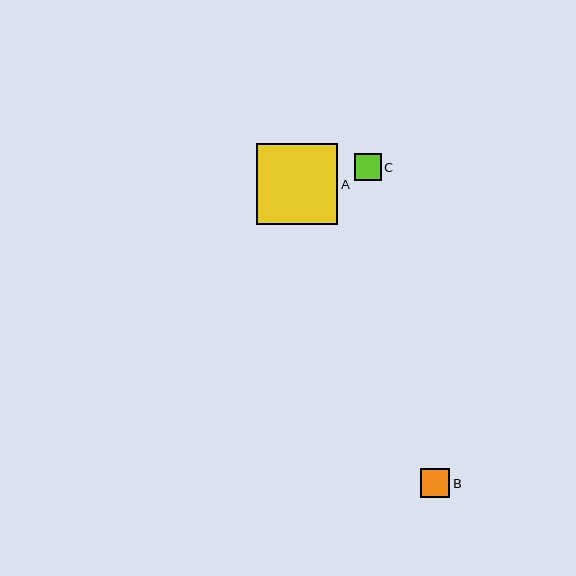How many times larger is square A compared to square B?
Square A is approximately 2.8 times the size of square B.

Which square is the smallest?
Square C is the smallest with a size of approximately 26 pixels.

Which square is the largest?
Square A is the largest with a size of approximately 81 pixels.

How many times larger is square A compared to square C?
Square A is approximately 3.1 times the size of square C.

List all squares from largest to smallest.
From largest to smallest: A, B, C.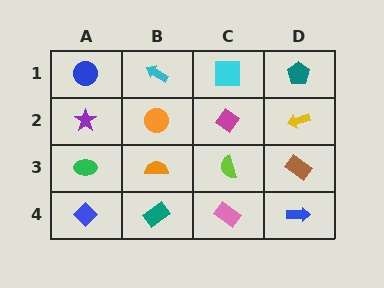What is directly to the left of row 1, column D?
A cyan square.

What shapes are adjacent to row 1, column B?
An orange circle (row 2, column B), a blue circle (row 1, column A), a cyan square (row 1, column C).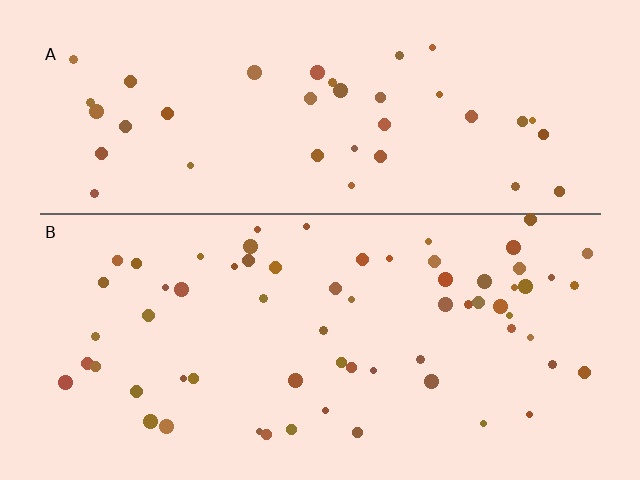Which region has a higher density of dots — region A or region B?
B (the bottom).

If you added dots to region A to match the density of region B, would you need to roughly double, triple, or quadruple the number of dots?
Approximately double.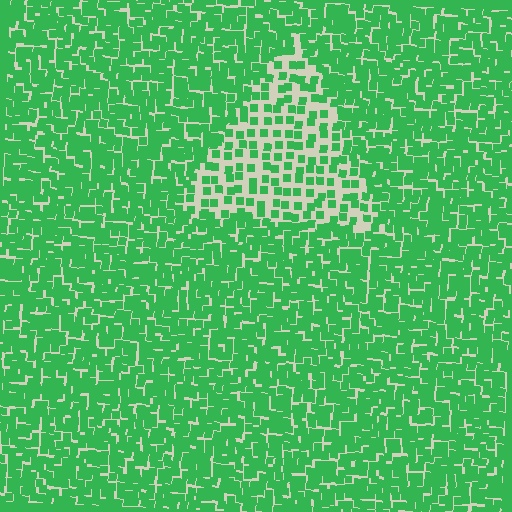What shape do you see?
I see a triangle.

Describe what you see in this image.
The image contains small green elements arranged at two different densities. A triangle-shaped region is visible where the elements are less densely packed than the surrounding area.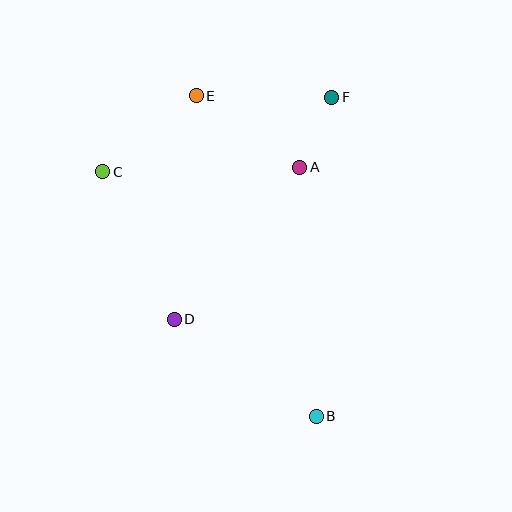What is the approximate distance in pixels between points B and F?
The distance between B and F is approximately 319 pixels.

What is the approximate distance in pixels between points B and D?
The distance between B and D is approximately 172 pixels.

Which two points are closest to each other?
Points A and F are closest to each other.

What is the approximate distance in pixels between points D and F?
The distance between D and F is approximately 272 pixels.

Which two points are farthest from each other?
Points B and E are farthest from each other.